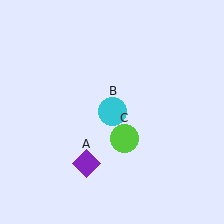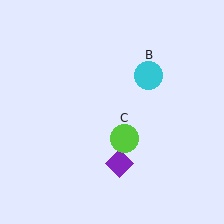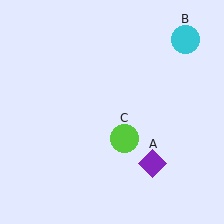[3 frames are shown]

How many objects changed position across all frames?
2 objects changed position: purple diamond (object A), cyan circle (object B).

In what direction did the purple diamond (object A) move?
The purple diamond (object A) moved right.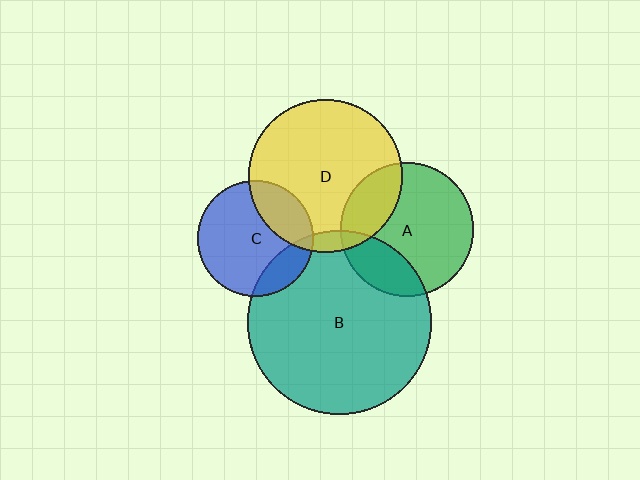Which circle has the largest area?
Circle B (teal).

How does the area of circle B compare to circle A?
Approximately 1.9 times.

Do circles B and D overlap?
Yes.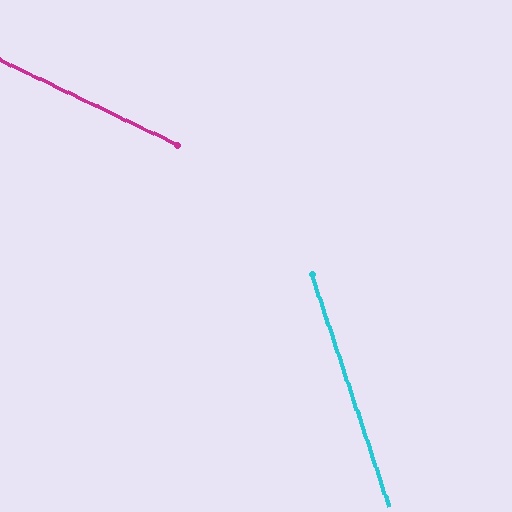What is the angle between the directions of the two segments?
Approximately 46 degrees.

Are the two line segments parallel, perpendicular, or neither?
Neither parallel nor perpendicular — they differ by about 46°.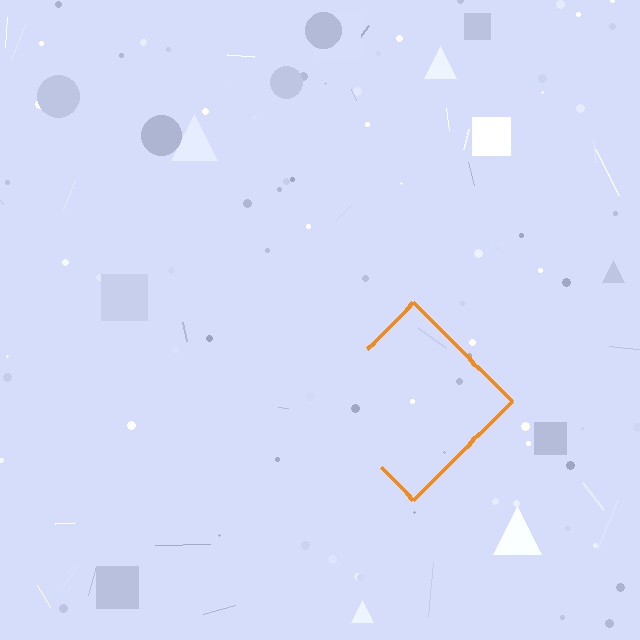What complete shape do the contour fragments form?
The contour fragments form a diamond.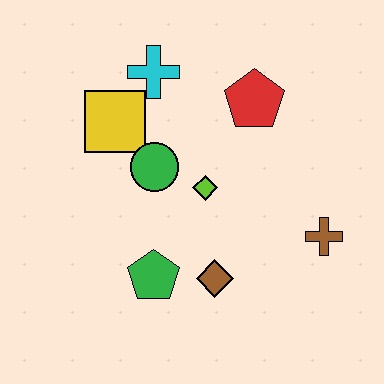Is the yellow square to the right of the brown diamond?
No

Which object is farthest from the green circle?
The brown cross is farthest from the green circle.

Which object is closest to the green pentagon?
The brown diamond is closest to the green pentagon.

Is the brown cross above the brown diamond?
Yes